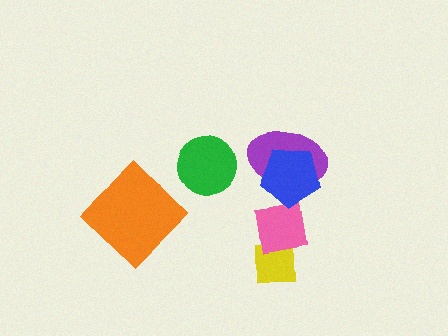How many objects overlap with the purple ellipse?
1 object overlaps with the purple ellipse.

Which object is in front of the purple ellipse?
The blue pentagon is in front of the purple ellipse.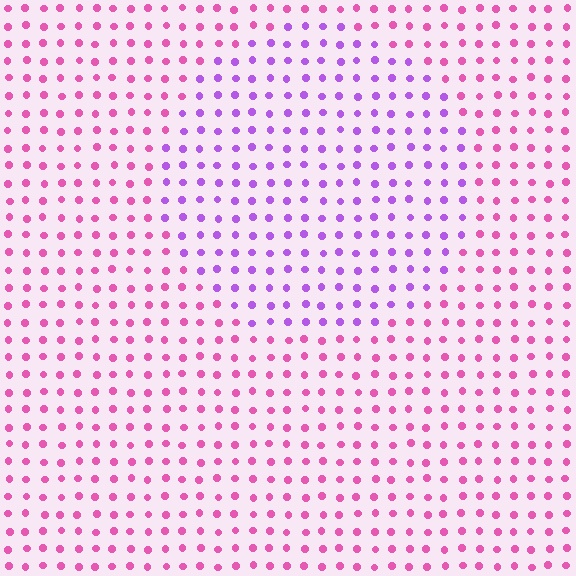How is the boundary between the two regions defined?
The boundary is defined purely by a slight shift in hue (about 42 degrees). Spacing, size, and orientation are identical on both sides.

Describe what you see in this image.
The image is filled with small pink elements in a uniform arrangement. A circle-shaped region is visible where the elements are tinted to a slightly different hue, forming a subtle color boundary.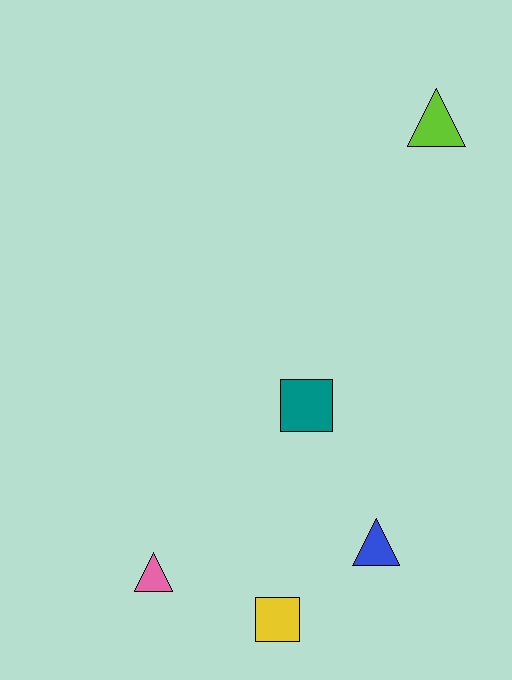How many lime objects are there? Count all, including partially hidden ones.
There is 1 lime object.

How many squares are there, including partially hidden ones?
There are 2 squares.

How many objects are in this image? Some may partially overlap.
There are 5 objects.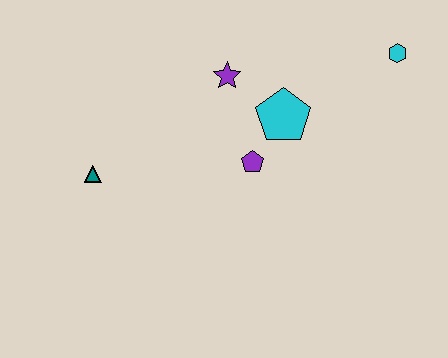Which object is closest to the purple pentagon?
The cyan pentagon is closest to the purple pentagon.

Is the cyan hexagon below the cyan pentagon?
No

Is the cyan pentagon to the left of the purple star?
No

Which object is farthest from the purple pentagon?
The cyan hexagon is farthest from the purple pentagon.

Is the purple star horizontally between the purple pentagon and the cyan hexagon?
No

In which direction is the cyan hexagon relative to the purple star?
The cyan hexagon is to the right of the purple star.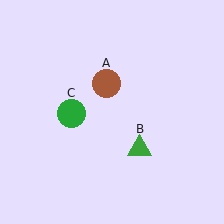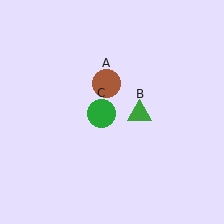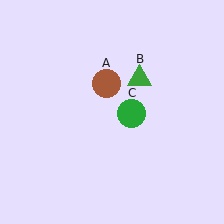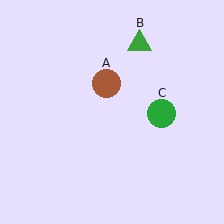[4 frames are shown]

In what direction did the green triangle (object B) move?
The green triangle (object B) moved up.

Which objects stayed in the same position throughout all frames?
Brown circle (object A) remained stationary.